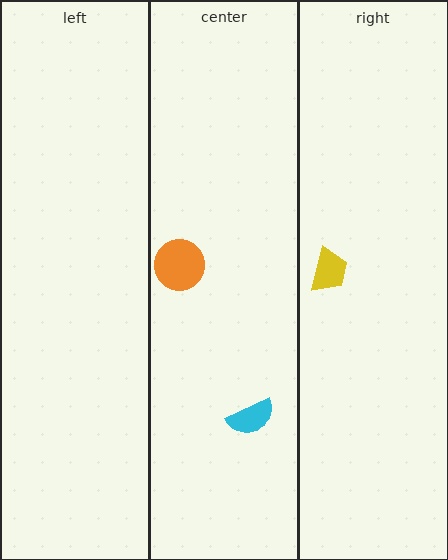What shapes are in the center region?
The orange circle, the cyan semicircle.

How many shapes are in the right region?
1.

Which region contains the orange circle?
The center region.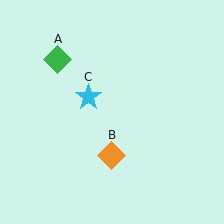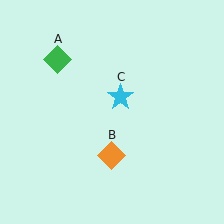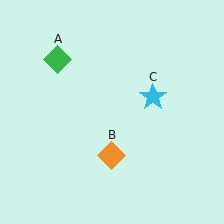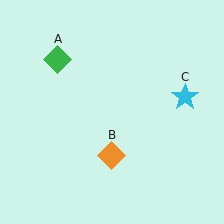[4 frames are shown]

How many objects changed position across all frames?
1 object changed position: cyan star (object C).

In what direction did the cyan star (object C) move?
The cyan star (object C) moved right.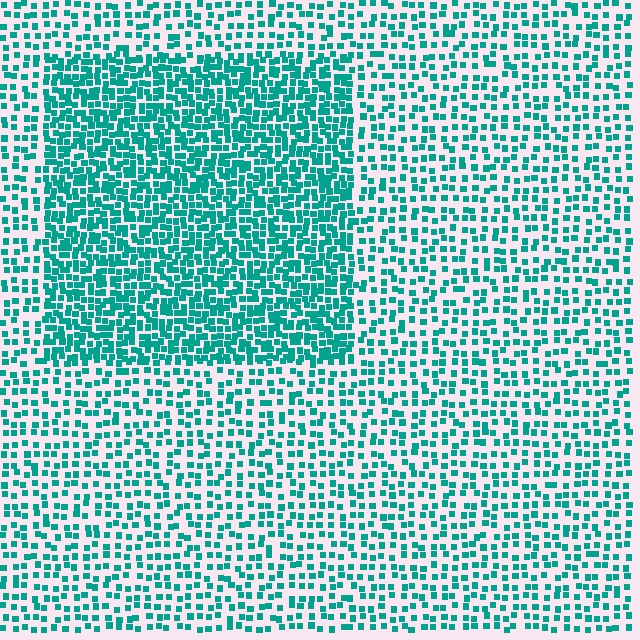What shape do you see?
I see a rectangle.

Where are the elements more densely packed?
The elements are more densely packed inside the rectangle boundary.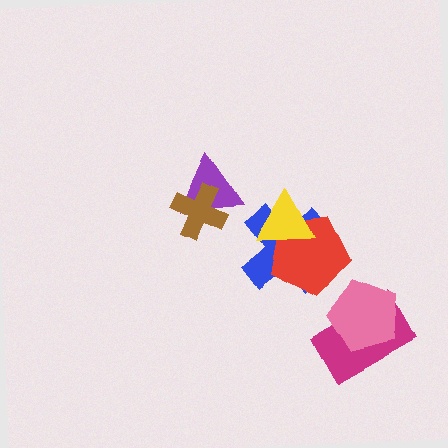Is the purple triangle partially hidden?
Yes, it is partially covered by another shape.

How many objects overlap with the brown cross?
1 object overlaps with the brown cross.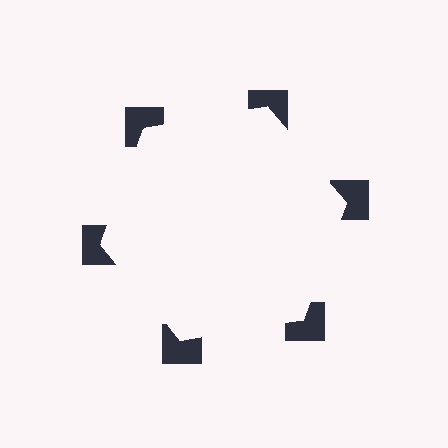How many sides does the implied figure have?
6 sides.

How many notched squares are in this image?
There are 6 — one at each vertex of the illusory hexagon.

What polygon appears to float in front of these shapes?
An illusory hexagon — its edges are inferred from the aligned wedge cuts in the notched squares, not physically drawn.